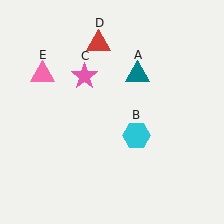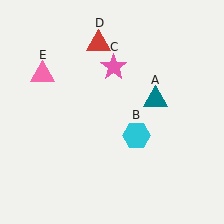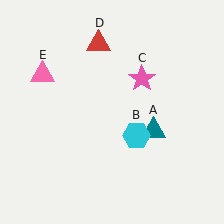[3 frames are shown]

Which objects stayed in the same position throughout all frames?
Cyan hexagon (object B) and red triangle (object D) and pink triangle (object E) remained stationary.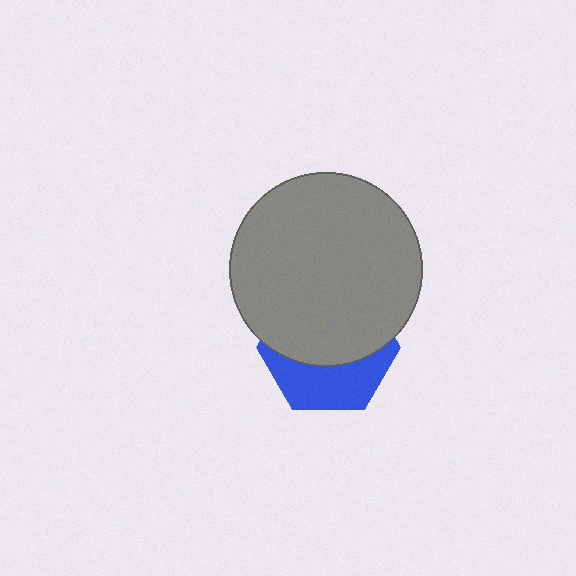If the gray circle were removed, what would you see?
You would see the complete blue hexagon.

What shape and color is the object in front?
The object in front is a gray circle.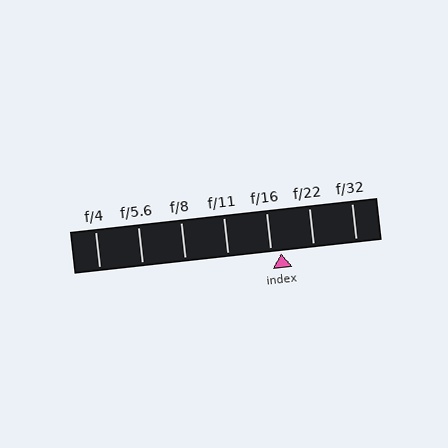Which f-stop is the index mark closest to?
The index mark is closest to f/16.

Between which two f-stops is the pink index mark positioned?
The index mark is between f/16 and f/22.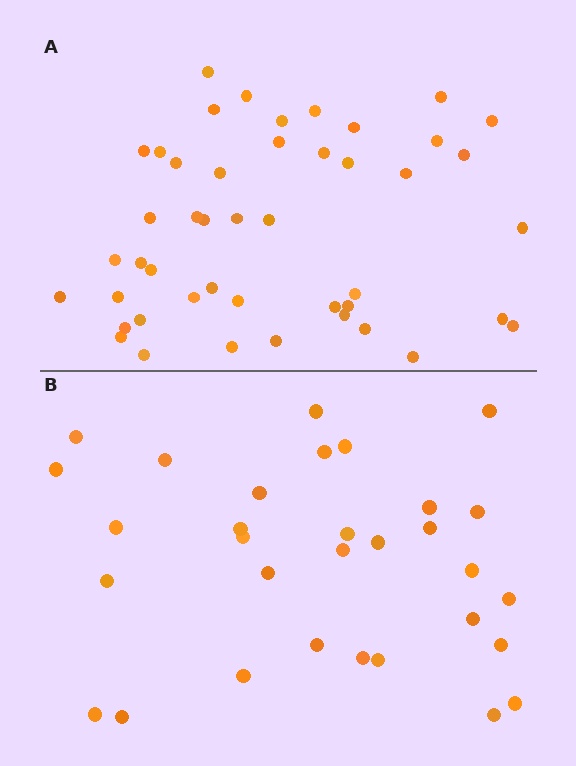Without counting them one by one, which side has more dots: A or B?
Region A (the top region) has more dots.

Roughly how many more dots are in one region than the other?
Region A has approximately 15 more dots than region B.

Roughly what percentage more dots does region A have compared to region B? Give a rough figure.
About 50% more.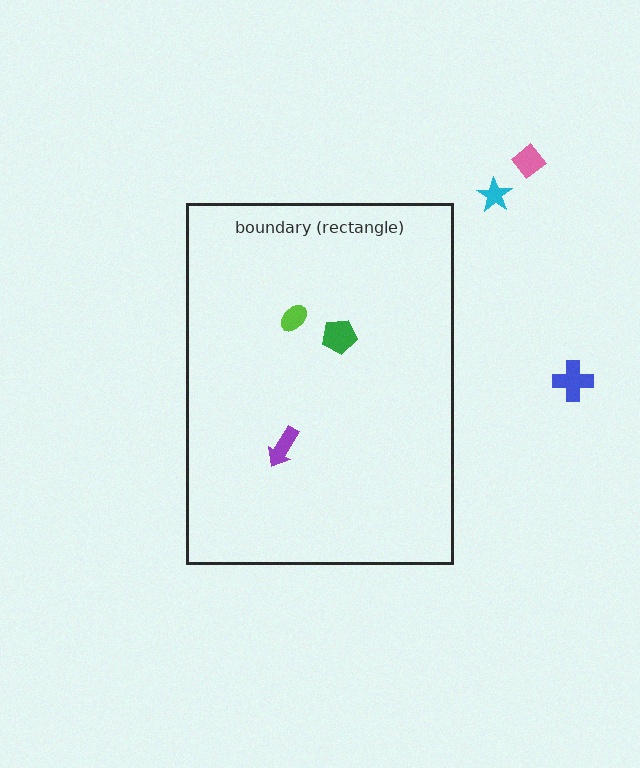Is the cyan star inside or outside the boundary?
Outside.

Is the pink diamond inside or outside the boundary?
Outside.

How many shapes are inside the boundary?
3 inside, 3 outside.